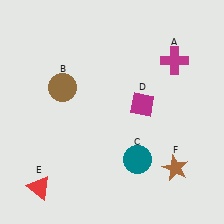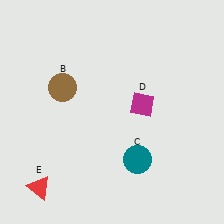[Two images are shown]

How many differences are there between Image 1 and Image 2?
There are 2 differences between the two images.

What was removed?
The magenta cross (A), the brown star (F) were removed in Image 2.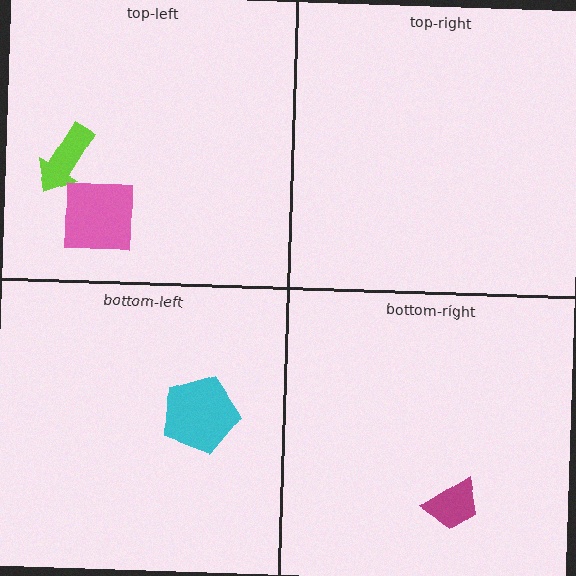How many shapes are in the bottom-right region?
1.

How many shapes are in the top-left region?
2.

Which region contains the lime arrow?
The top-left region.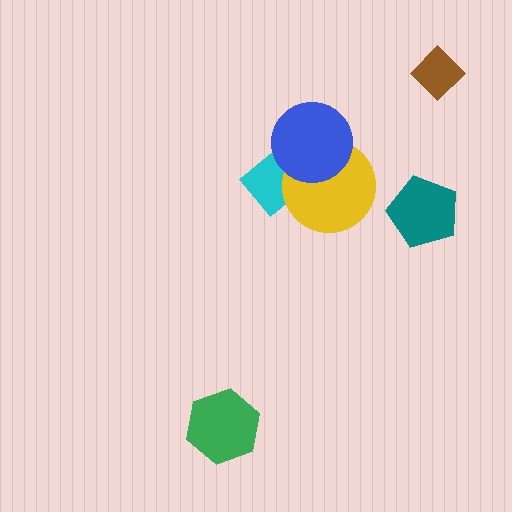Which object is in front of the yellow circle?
The blue circle is in front of the yellow circle.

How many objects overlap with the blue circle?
2 objects overlap with the blue circle.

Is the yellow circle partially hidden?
Yes, it is partially covered by another shape.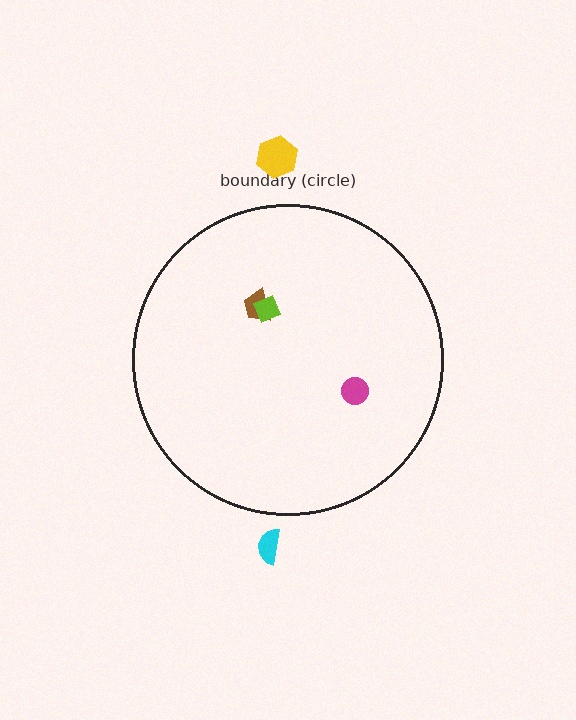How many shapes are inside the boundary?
3 inside, 2 outside.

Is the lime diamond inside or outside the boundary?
Inside.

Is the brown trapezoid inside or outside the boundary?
Inside.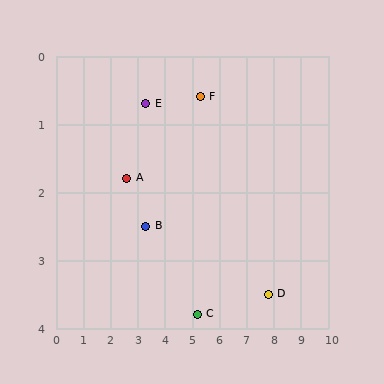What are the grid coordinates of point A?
Point A is at approximately (2.6, 1.8).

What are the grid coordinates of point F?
Point F is at approximately (5.3, 0.6).